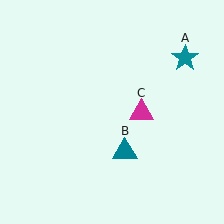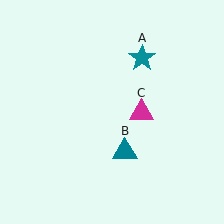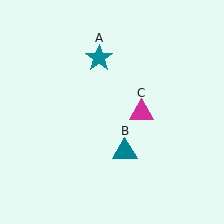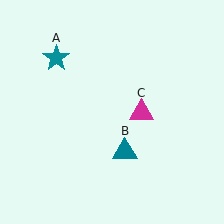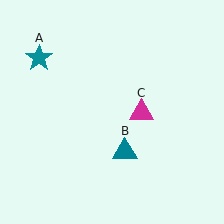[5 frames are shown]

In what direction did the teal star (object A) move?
The teal star (object A) moved left.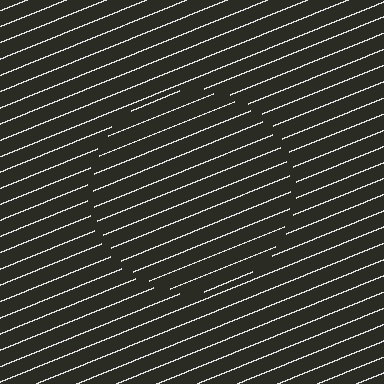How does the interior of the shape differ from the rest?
The interior of the shape contains the same grating, shifted by half a period — the contour is defined by the phase discontinuity where line-ends from the inner and outer gratings abut.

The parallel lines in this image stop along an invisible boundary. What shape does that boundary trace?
An illusory circle. The interior of the shape contains the same grating, shifted by half a period — the contour is defined by the phase discontinuity where line-ends from the inner and outer gratings abut.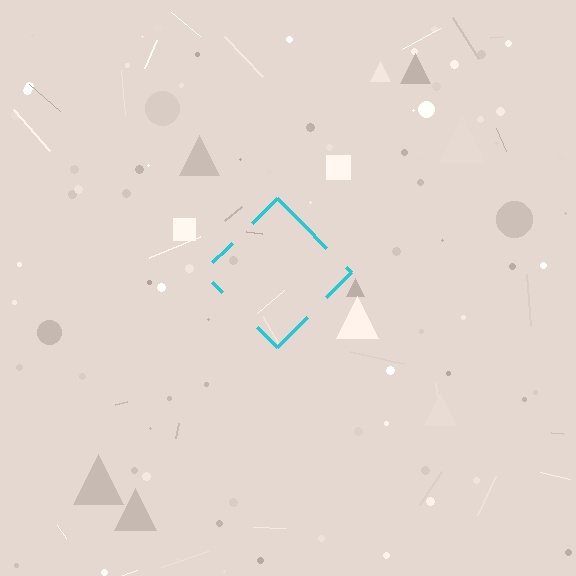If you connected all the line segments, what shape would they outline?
They would outline a diamond.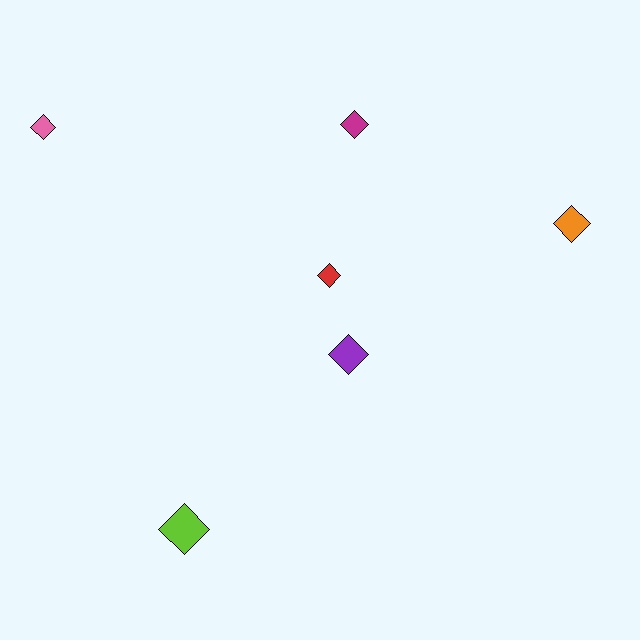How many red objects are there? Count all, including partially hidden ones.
There is 1 red object.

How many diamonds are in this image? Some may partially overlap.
There are 6 diamonds.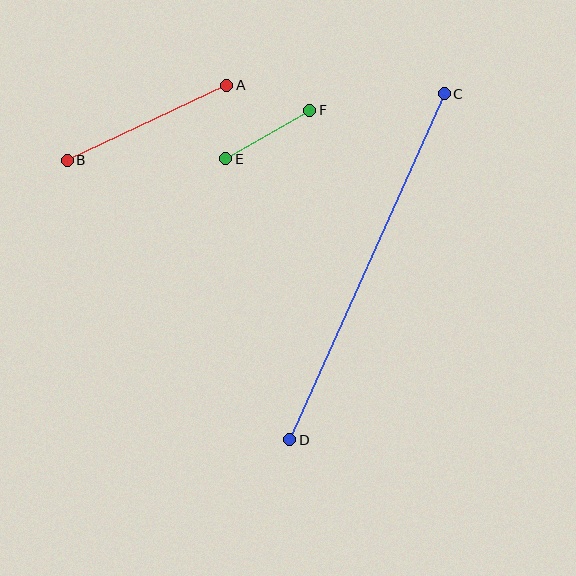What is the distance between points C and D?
The distance is approximately 379 pixels.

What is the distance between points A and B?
The distance is approximately 176 pixels.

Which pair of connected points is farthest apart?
Points C and D are farthest apart.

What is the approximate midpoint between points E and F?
The midpoint is at approximately (268, 134) pixels.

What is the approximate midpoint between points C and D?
The midpoint is at approximately (367, 267) pixels.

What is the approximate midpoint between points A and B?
The midpoint is at approximately (147, 123) pixels.